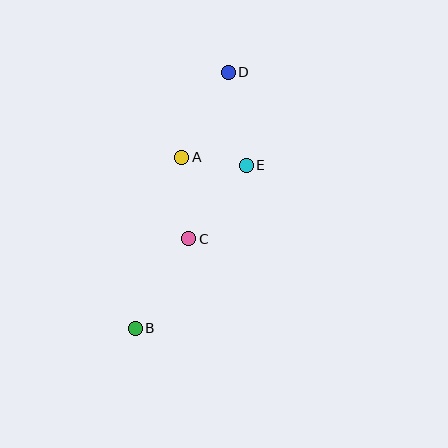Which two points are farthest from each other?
Points B and D are farthest from each other.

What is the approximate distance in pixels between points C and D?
The distance between C and D is approximately 171 pixels.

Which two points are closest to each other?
Points A and E are closest to each other.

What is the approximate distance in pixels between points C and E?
The distance between C and E is approximately 93 pixels.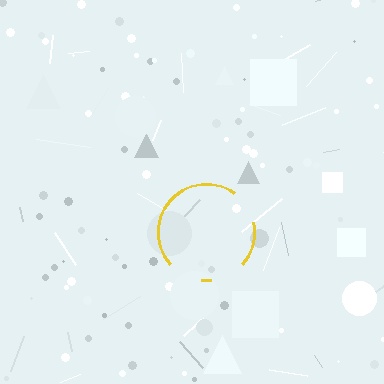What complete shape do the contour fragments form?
The contour fragments form a circle.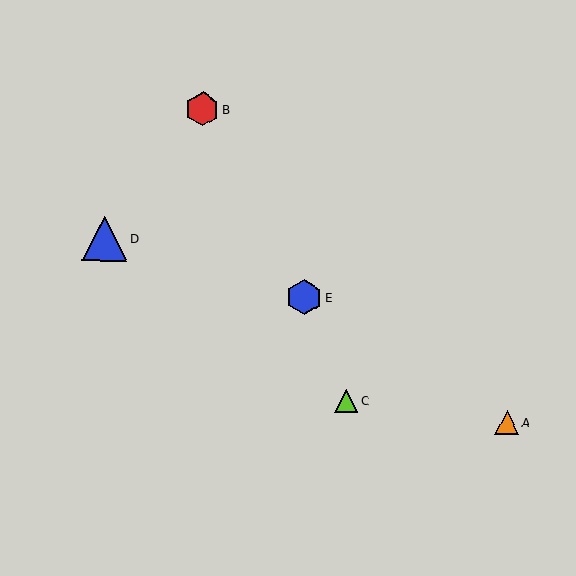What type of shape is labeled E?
Shape E is a blue hexagon.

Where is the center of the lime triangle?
The center of the lime triangle is at (346, 401).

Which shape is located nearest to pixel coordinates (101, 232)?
The blue triangle (labeled D) at (105, 239) is nearest to that location.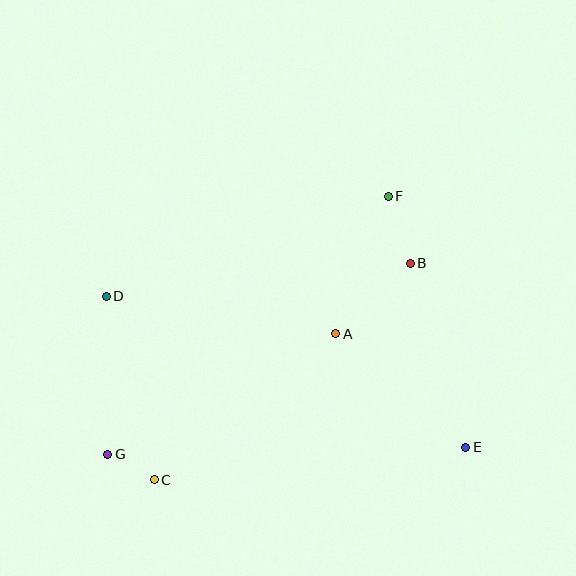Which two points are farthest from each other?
Points D and E are farthest from each other.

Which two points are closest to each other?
Points C and G are closest to each other.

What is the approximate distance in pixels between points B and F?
The distance between B and F is approximately 71 pixels.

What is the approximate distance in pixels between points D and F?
The distance between D and F is approximately 299 pixels.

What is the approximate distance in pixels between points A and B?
The distance between A and B is approximately 103 pixels.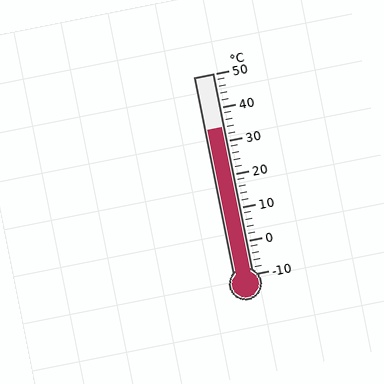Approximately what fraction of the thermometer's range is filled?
The thermometer is filled to approximately 75% of its range.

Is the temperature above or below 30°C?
The temperature is above 30°C.